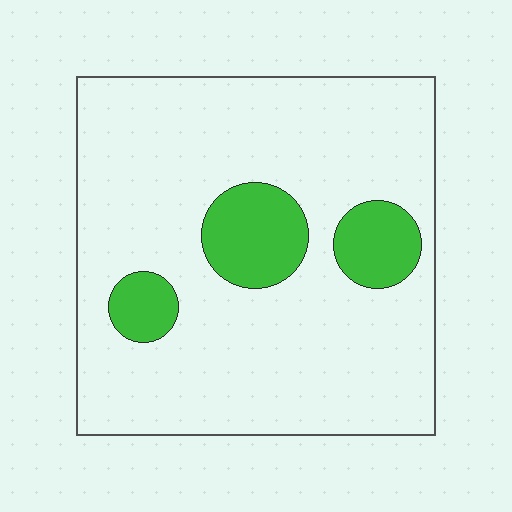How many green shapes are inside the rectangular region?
3.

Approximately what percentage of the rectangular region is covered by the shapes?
Approximately 15%.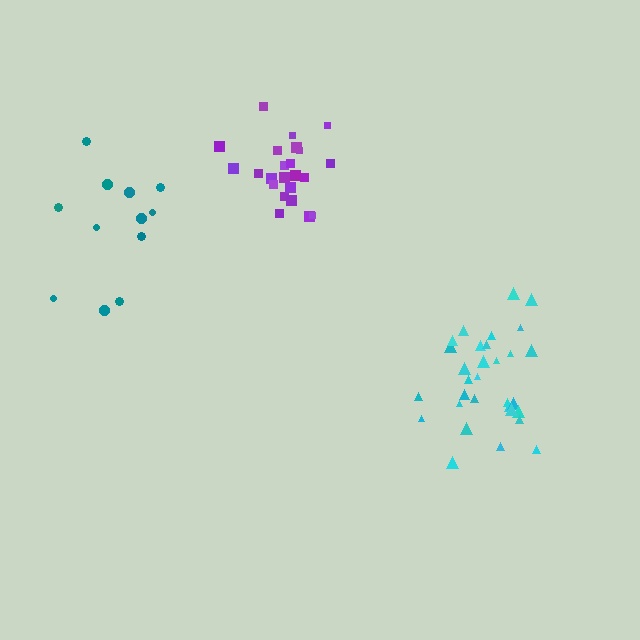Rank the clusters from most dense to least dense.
purple, cyan, teal.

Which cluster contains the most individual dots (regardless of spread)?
Cyan (31).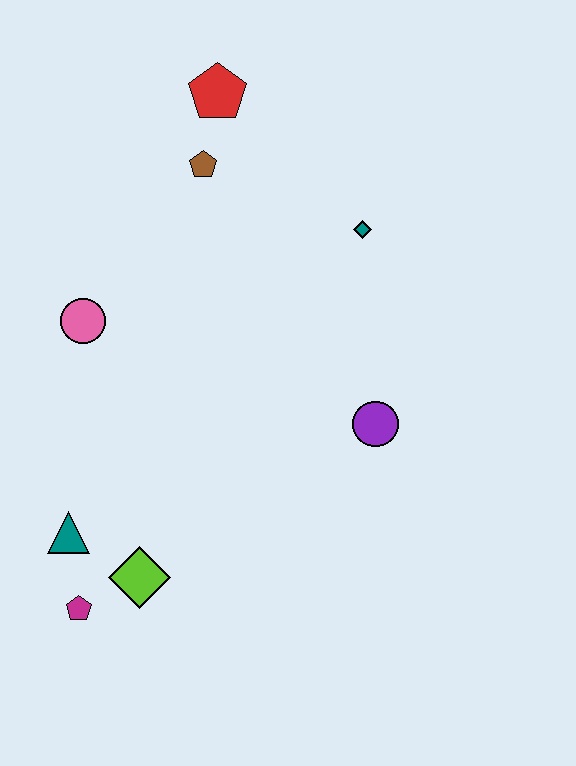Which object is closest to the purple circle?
The teal diamond is closest to the purple circle.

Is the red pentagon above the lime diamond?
Yes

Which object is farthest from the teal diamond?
The magenta pentagon is farthest from the teal diamond.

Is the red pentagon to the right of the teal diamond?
No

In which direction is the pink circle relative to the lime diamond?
The pink circle is above the lime diamond.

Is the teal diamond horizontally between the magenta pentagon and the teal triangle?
No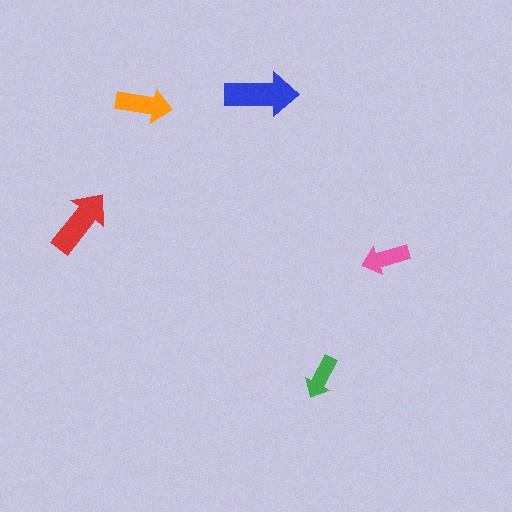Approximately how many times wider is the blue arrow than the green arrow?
About 1.5 times wider.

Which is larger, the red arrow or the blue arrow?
The blue one.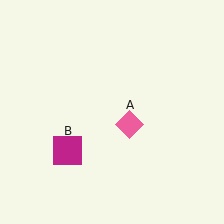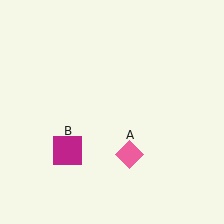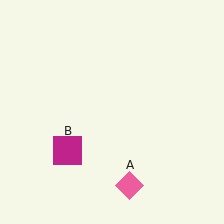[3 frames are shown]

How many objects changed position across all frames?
1 object changed position: pink diamond (object A).